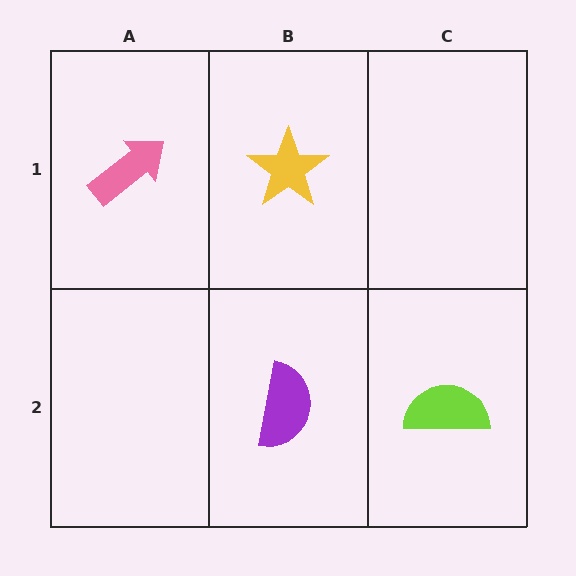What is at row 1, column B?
A yellow star.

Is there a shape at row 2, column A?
No, that cell is empty.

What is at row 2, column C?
A lime semicircle.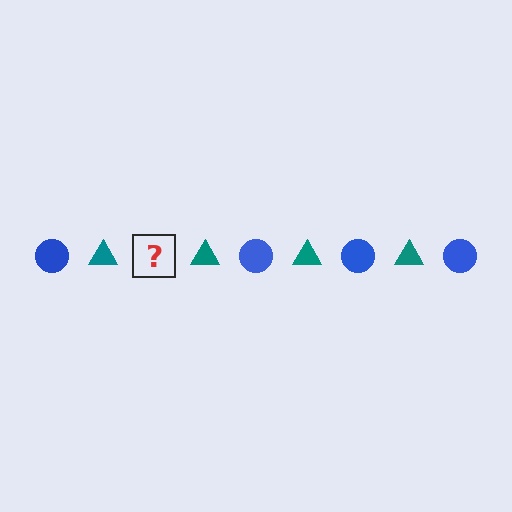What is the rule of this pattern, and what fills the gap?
The rule is that the pattern alternates between blue circle and teal triangle. The gap should be filled with a blue circle.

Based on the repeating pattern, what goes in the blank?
The blank should be a blue circle.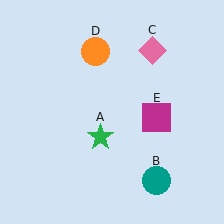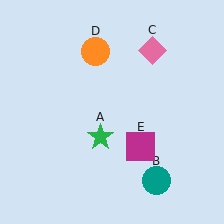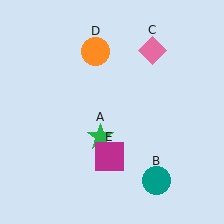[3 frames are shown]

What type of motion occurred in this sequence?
The magenta square (object E) rotated clockwise around the center of the scene.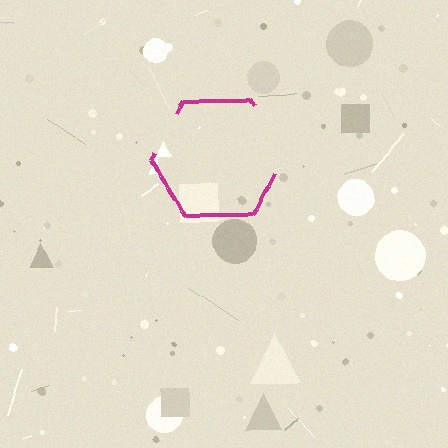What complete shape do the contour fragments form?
The contour fragments form a hexagon.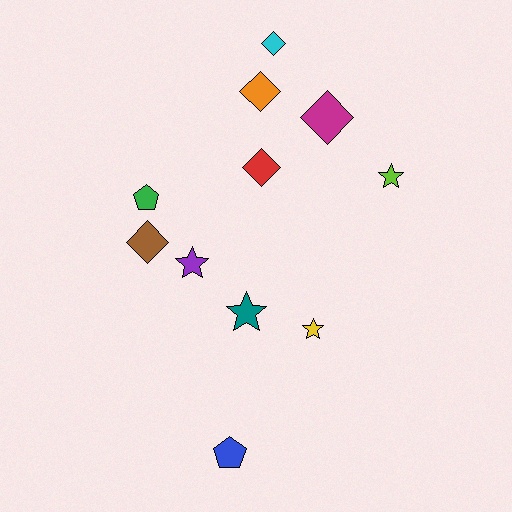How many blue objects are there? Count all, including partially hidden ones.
There is 1 blue object.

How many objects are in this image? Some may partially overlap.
There are 11 objects.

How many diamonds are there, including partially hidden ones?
There are 5 diamonds.